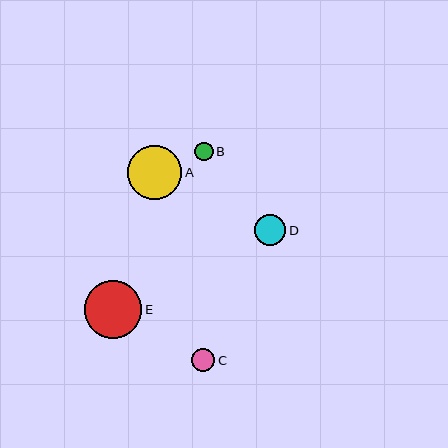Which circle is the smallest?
Circle B is the smallest with a size of approximately 19 pixels.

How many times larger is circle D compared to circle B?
Circle D is approximately 1.7 times the size of circle B.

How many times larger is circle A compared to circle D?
Circle A is approximately 1.7 times the size of circle D.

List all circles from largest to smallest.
From largest to smallest: E, A, D, C, B.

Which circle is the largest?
Circle E is the largest with a size of approximately 58 pixels.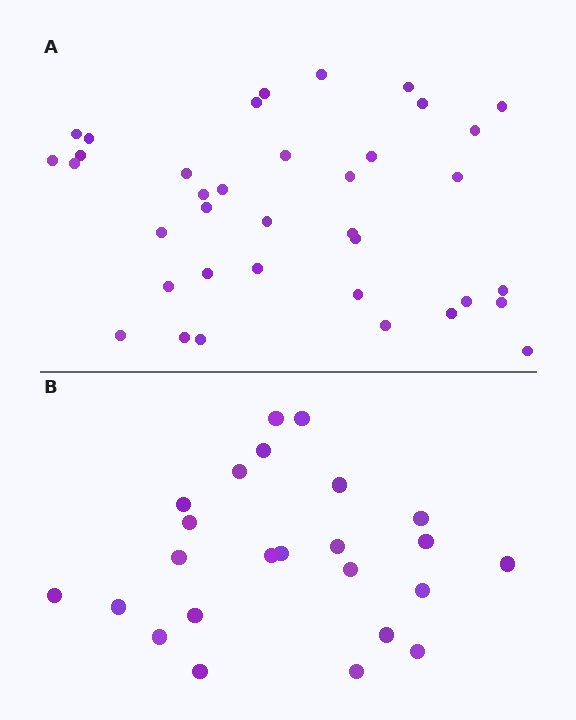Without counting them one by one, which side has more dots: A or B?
Region A (the top region) has more dots.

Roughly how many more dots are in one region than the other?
Region A has approximately 15 more dots than region B.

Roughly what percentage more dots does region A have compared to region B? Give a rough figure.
About 55% more.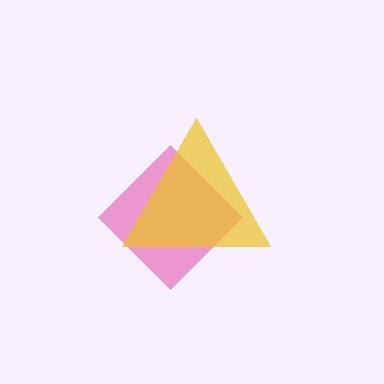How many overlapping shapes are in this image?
There are 2 overlapping shapes in the image.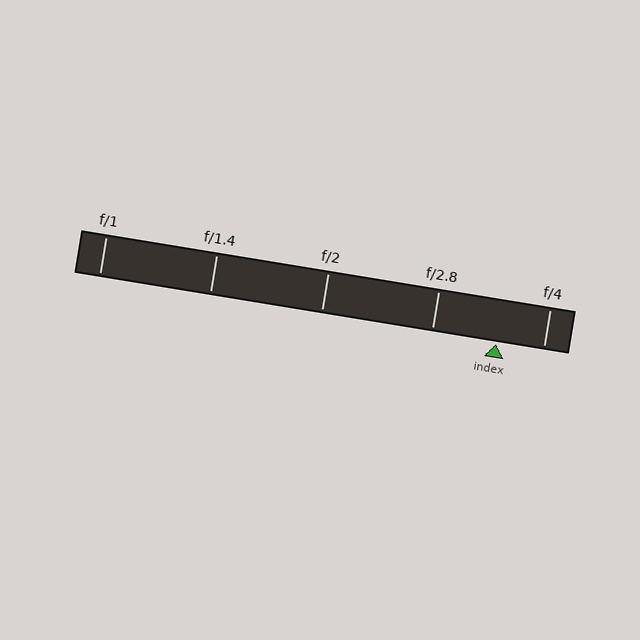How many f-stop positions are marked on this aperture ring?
There are 5 f-stop positions marked.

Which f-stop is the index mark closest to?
The index mark is closest to f/4.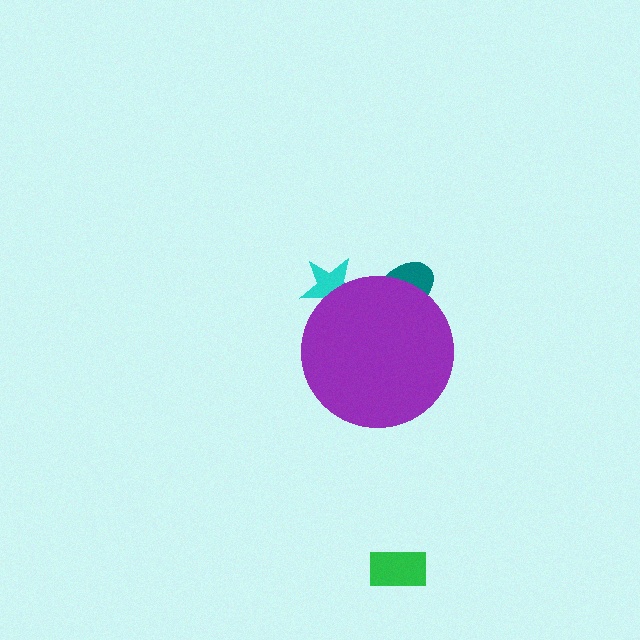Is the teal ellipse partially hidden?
Yes, the teal ellipse is partially hidden behind the purple circle.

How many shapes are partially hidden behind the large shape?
2 shapes are partially hidden.